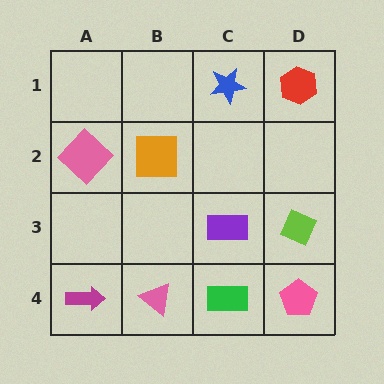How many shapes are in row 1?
2 shapes.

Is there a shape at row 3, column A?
No, that cell is empty.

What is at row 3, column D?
A lime diamond.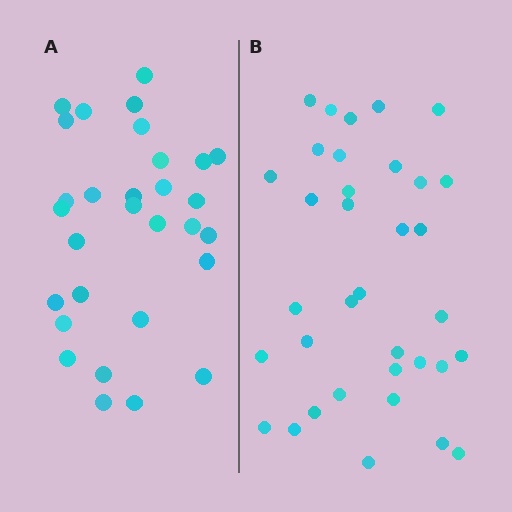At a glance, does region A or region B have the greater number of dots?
Region B (the right region) has more dots.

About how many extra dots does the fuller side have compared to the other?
Region B has about 5 more dots than region A.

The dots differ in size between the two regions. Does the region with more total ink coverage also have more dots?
No. Region A has more total ink coverage because its dots are larger, but region B actually contains more individual dots. Total area can be misleading — the number of items is what matters here.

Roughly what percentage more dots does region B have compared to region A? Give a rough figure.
About 15% more.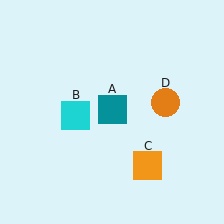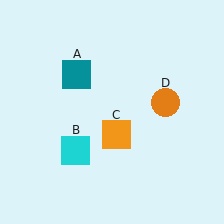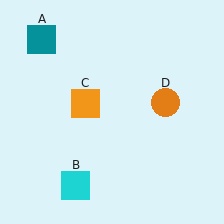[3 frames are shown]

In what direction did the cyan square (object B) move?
The cyan square (object B) moved down.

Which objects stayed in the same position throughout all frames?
Orange circle (object D) remained stationary.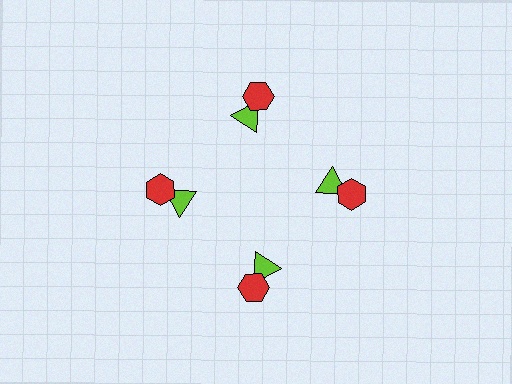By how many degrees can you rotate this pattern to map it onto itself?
The pattern maps onto itself every 90 degrees of rotation.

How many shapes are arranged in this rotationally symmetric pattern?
There are 8 shapes, arranged in 4 groups of 2.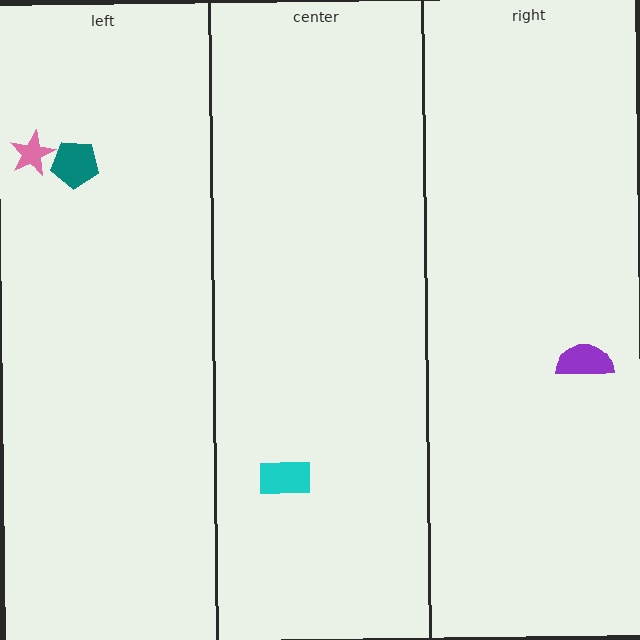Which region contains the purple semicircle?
The right region.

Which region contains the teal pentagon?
The left region.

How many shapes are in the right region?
1.